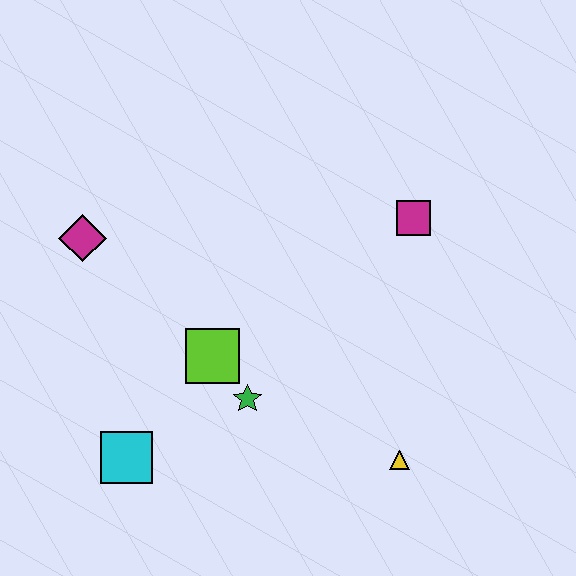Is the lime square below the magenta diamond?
Yes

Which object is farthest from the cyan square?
The magenta square is farthest from the cyan square.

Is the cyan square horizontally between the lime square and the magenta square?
No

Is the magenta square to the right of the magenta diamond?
Yes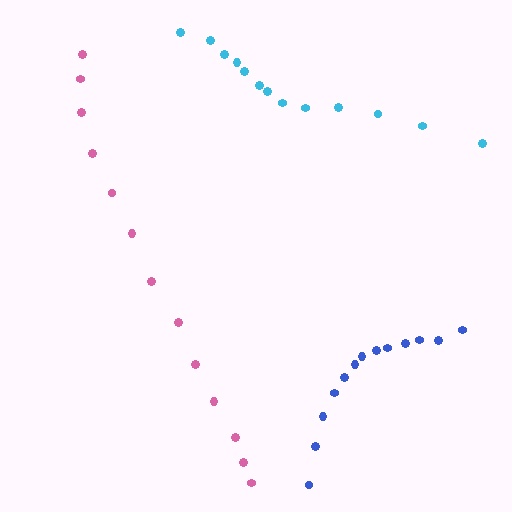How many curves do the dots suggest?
There are 3 distinct paths.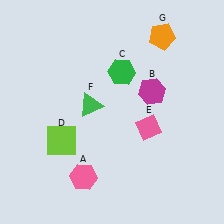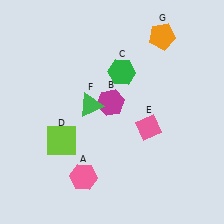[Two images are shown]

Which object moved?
The magenta hexagon (B) moved left.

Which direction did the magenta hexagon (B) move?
The magenta hexagon (B) moved left.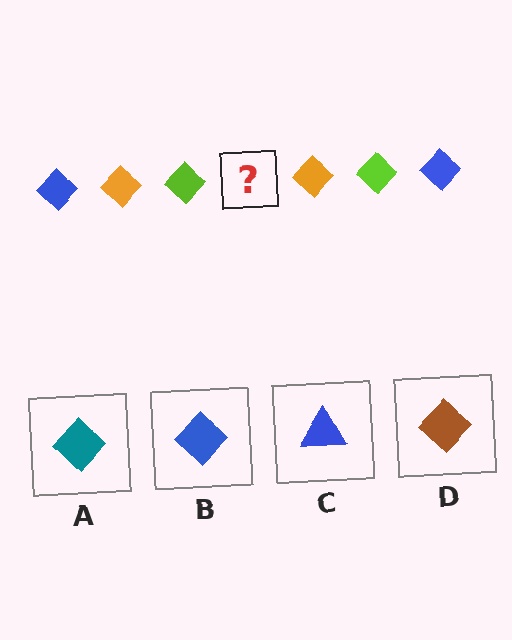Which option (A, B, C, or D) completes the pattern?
B.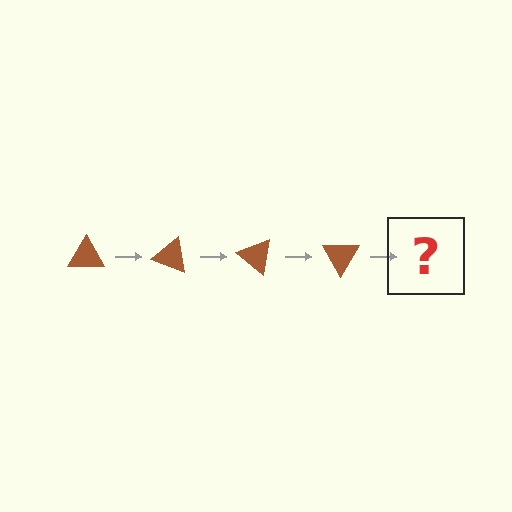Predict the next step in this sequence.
The next step is a brown triangle rotated 80 degrees.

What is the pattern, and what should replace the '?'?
The pattern is that the triangle rotates 20 degrees each step. The '?' should be a brown triangle rotated 80 degrees.